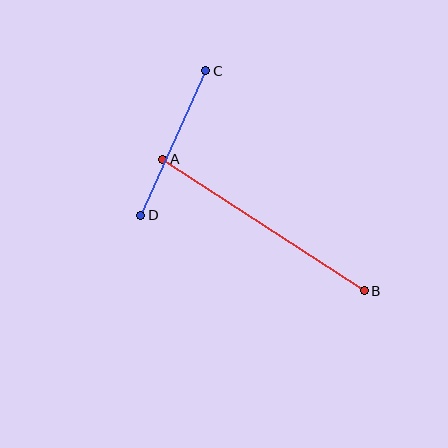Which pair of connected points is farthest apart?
Points A and B are farthest apart.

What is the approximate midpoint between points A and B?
The midpoint is at approximately (263, 225) pixels.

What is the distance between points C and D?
The distance is approximately 158 pixels.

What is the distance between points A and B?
The distance is approximately 241 pixels.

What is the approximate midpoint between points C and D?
The midpoint is at approximately (173, 143) pixels.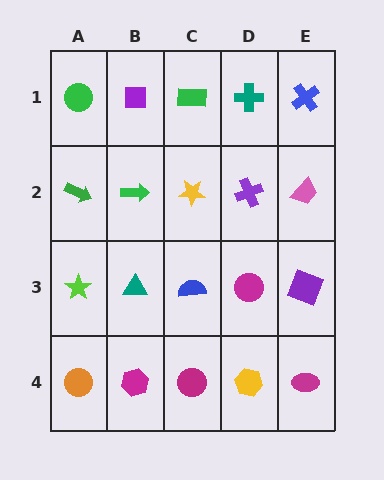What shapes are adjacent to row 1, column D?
A purple cross (row 2, column D), a green rectangle (row 1, column C), a blue cross (row 1, column E).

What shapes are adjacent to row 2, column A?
A green circle (row 1, column A), a lime star (row 3, column A), a green arrow (row 2, column B).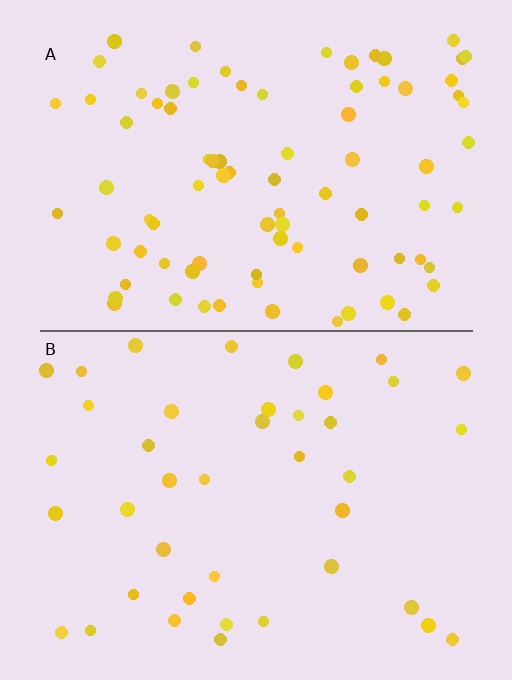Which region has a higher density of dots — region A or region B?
A (the top).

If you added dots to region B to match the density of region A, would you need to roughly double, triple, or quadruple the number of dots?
Approximately double.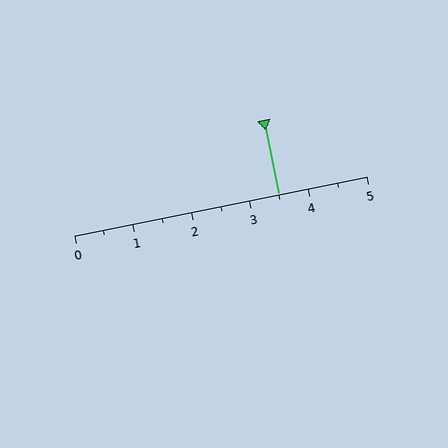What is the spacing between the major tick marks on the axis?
The major ticks are spaced 1 apart.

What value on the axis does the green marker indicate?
The marker indicates approximately 3.5.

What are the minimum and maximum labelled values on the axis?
The axis runs from 0 to 5.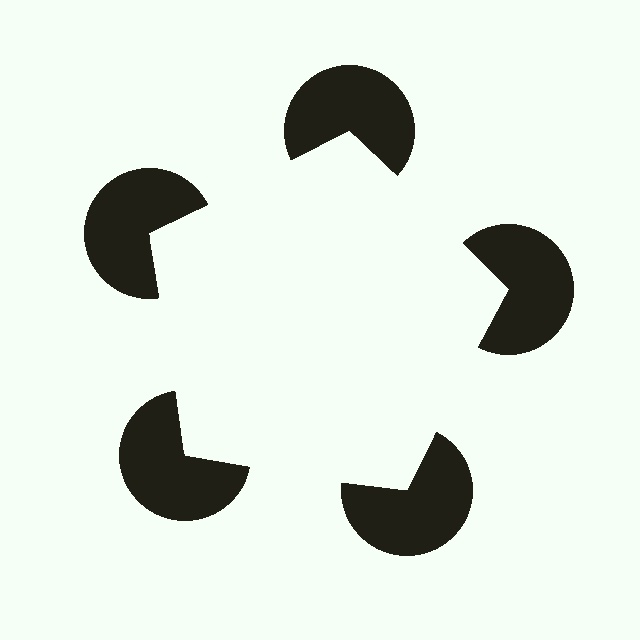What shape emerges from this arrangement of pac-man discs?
An illusory pentagon — its edges are inferred from the aligned wedge cuts in the pac-man discs, not physically drawn.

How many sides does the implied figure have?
5 sides.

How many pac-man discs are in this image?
There are 5 — one at each vertex of the illusory pentagon.